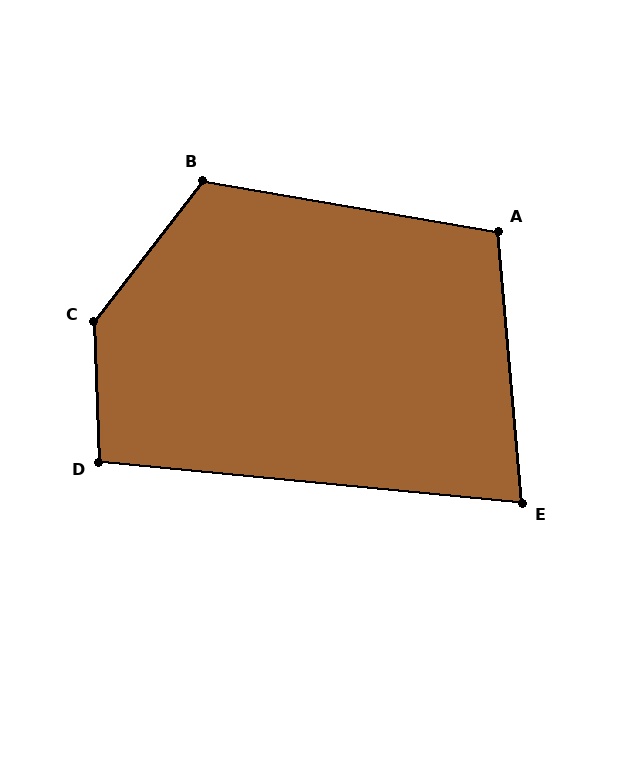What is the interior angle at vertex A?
Approximately 105 degrees (obtuse).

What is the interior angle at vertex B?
Approximately 118 degrees (obtuse).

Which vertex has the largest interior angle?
C, at approximately 140 degrees.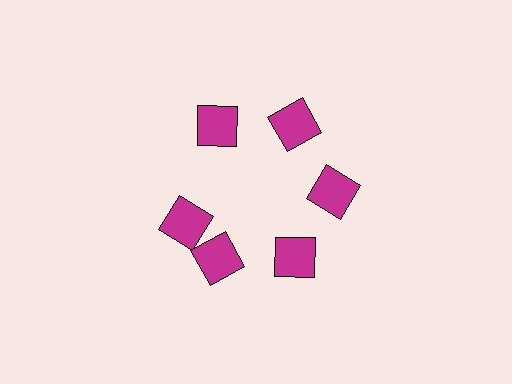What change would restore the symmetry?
The symmetry would be restored by rotating it back into even spacing with its neighbors so that all 6 squares sit at equal angles and equal distance from the center.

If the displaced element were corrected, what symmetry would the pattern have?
It would have 6-fold rotational symmetry — the pattern would map onto itself every 60 degrees.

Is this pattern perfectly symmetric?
No. The 6 magenta squares are arranged in a ring, but one element near the 9 o'clock position is rotated out of alignment along the ring, breaking the 6-fold rotational symmetry.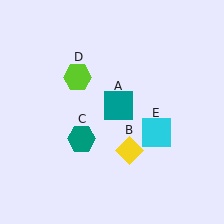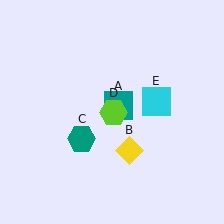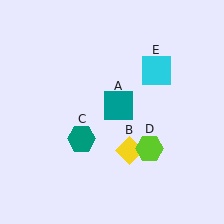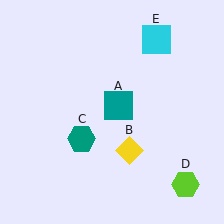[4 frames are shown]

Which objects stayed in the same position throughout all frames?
Teal square (object A) and yellow diamond (object B) and teal hexagon (object C) remained stationary.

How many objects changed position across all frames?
2 objects changed position: lime hexagon (object D), cyan square (object E).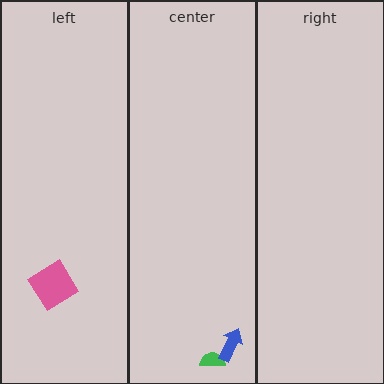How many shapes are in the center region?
2.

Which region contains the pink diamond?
The left region.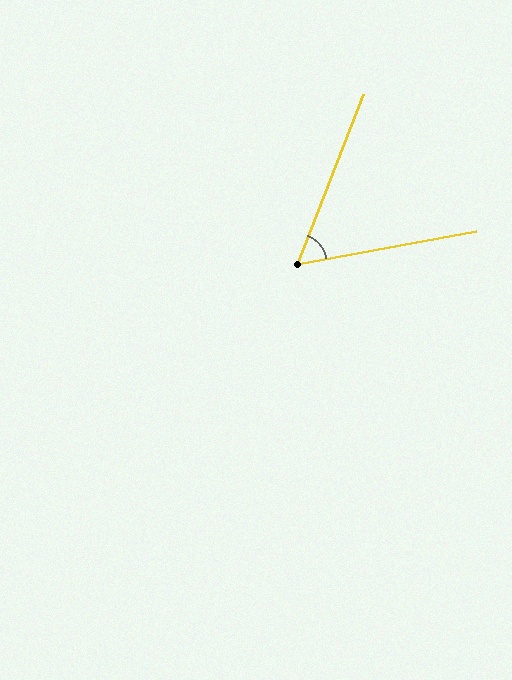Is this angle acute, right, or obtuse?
It is acute.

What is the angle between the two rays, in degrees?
Approximately 58 degrees.